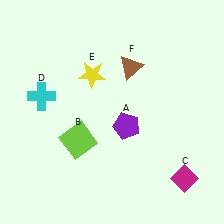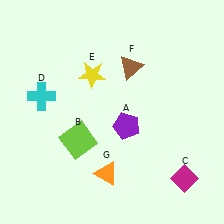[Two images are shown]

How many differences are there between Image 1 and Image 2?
There is 1 difference between the two images.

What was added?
An orange triangle (G) was added in Image 2.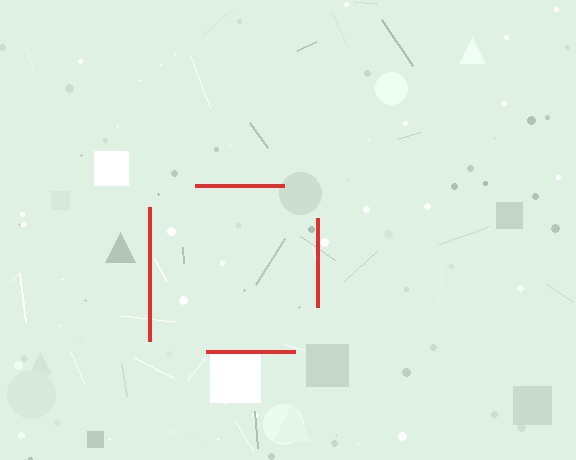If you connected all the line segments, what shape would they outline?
They would outline a square.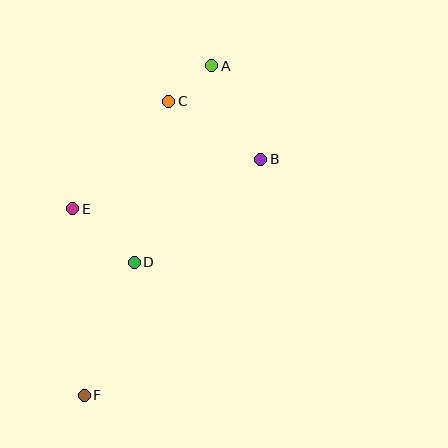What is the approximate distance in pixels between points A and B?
The distance between A and B is approximately 106 pixels.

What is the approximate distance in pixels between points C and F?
The distance between C and F is approximately 306 pixels.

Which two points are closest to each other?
Points A and C are closest to each other.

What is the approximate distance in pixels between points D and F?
The distance between D and F is approximately 142 pixels.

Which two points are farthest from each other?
Points A and F are farthest from each other.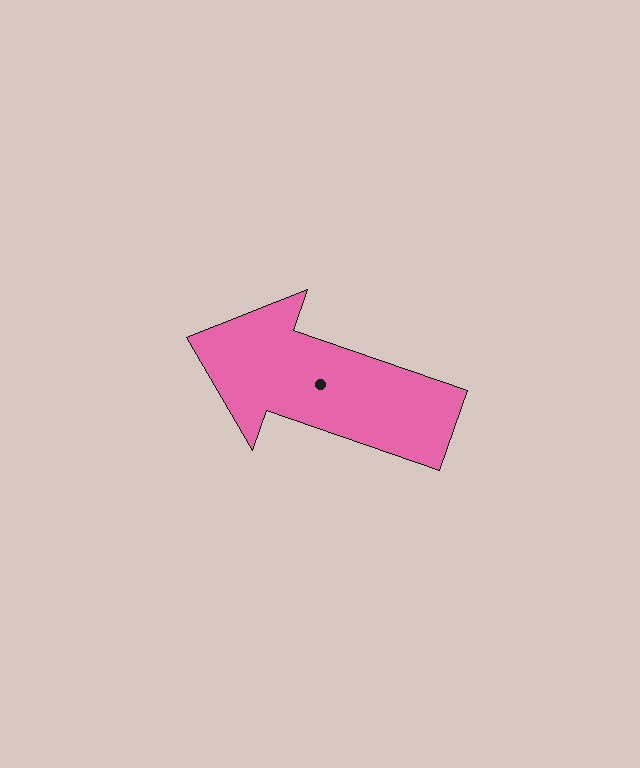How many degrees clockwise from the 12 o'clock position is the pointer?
Approximately 289 degrees.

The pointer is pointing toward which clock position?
Roughly 10 o'clock.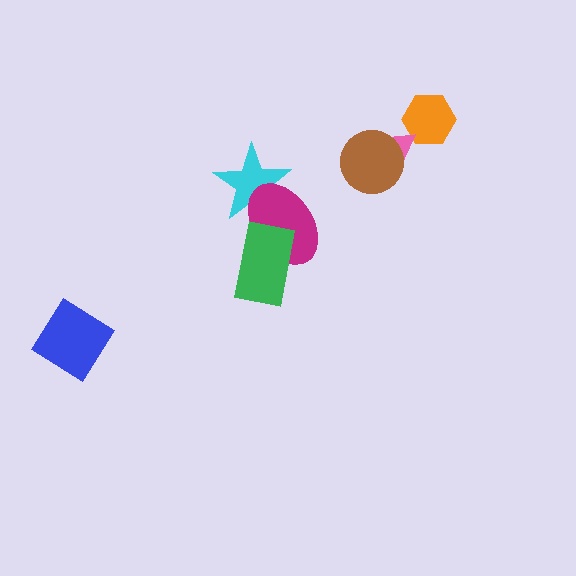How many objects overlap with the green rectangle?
1 object overlaps with the green rectangle.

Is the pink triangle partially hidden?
Yes, it is partially covered by another shape.